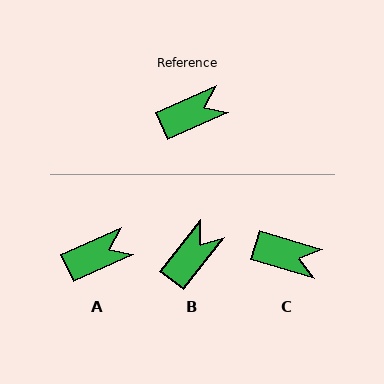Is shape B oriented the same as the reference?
No, it is off by about 27 degrees.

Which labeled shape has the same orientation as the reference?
A.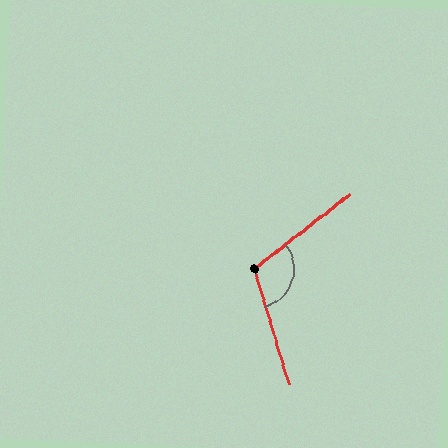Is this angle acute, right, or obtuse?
It is obtuse.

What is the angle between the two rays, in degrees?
Approximately 111 degrees.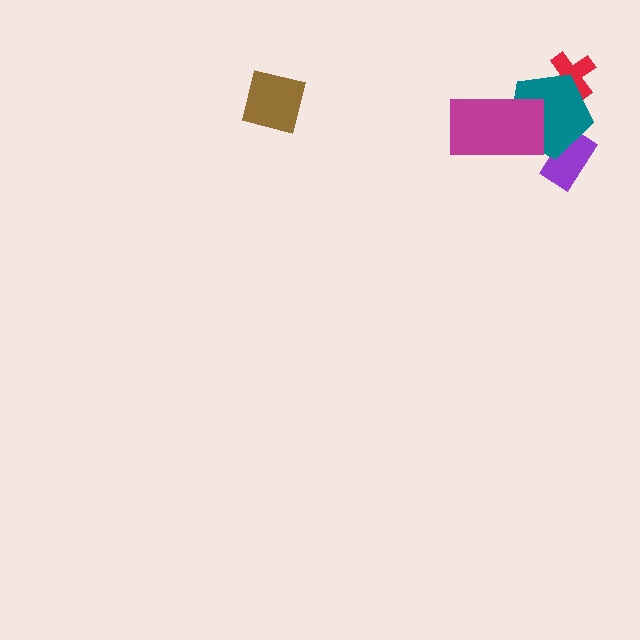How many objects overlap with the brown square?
0 objects overlap with the brown square.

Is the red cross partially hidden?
Yes, it is partially covered by another shape.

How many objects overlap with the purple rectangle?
1 object overlaps with the purple rectangle.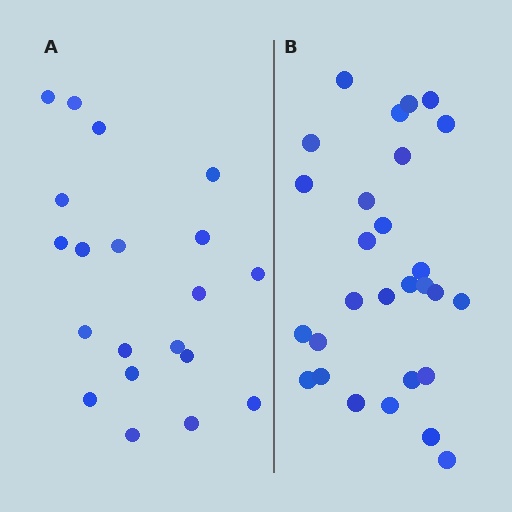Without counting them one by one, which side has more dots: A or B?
Region B (the right region) has more dots.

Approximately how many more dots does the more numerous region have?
Region B has roughly 8 or so more dots than region A.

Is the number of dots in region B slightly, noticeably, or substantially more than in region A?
Region B has noticeably more, but not dramatically so. The ratio is roughly 1.4 to 1.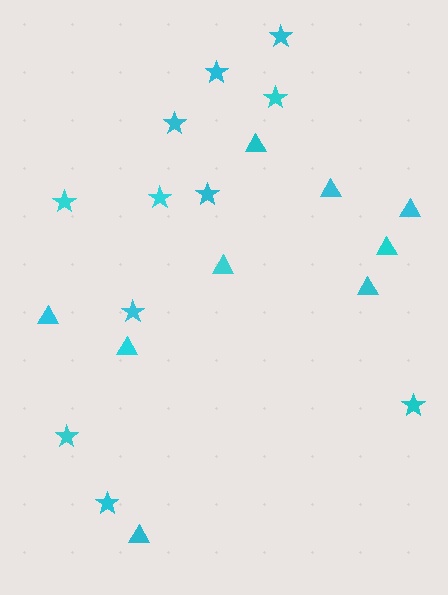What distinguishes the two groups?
There are 2 groups: one group of triangles (9) and one group of stars (11).